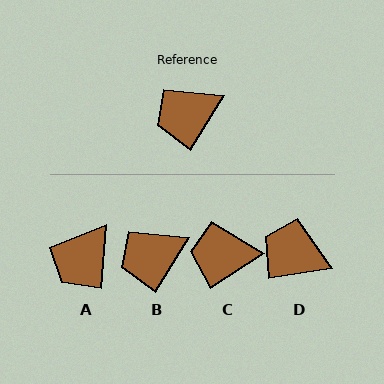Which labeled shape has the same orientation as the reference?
B.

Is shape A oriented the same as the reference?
No, it is off by about 28 degrees.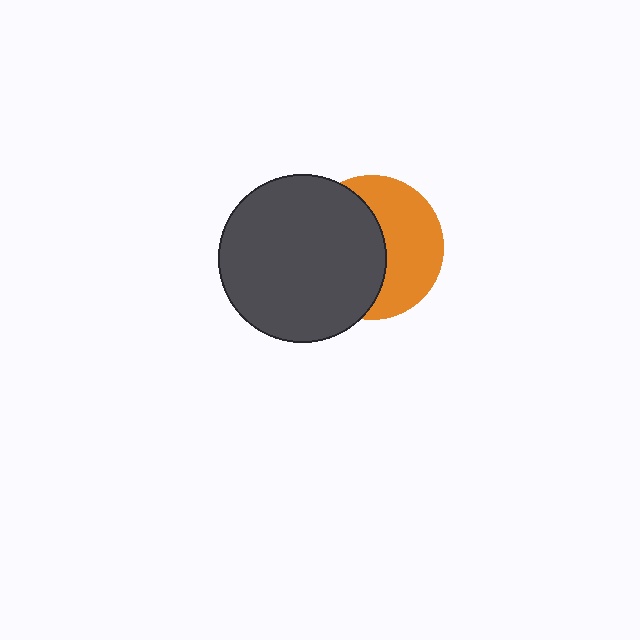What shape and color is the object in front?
The object in front is a dark gray circle.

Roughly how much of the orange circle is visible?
About half of it is visible (roughly 48%).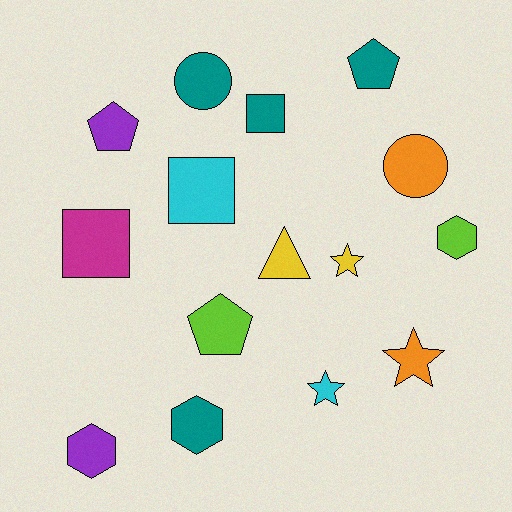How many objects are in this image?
There are 15 objects.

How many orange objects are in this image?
There are 2 orange objects.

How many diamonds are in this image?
There are no diamonds.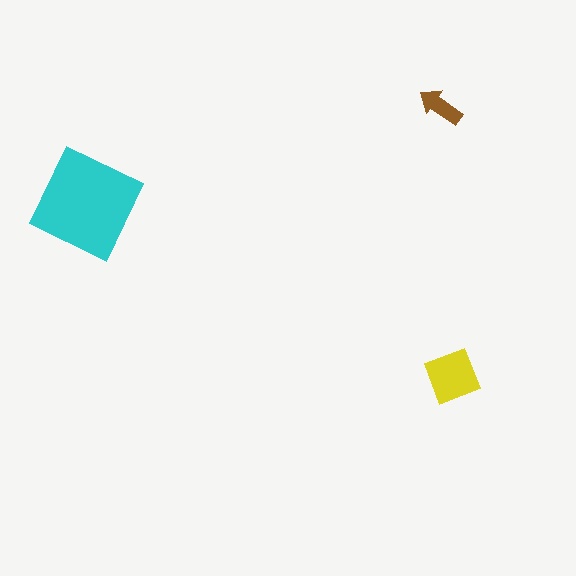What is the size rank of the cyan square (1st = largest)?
1st.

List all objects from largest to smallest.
The cyan square, the yellow diamond, the brown arrow.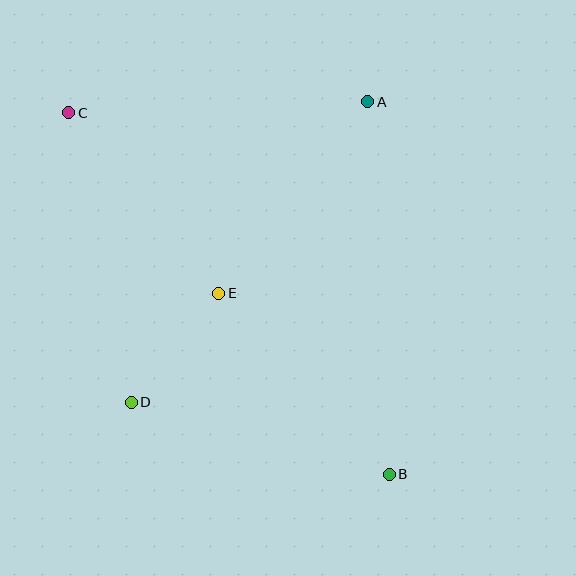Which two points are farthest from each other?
Points B and C are farthest from each other.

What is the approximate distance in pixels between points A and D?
The distance between A and D is approximately 382 pixels.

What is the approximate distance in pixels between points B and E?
The distance between B and E is approximately 249 pixels.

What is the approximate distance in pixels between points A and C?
The distance between A and C is approximately 299 pixels.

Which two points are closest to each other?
Points D and E are closest to each other.